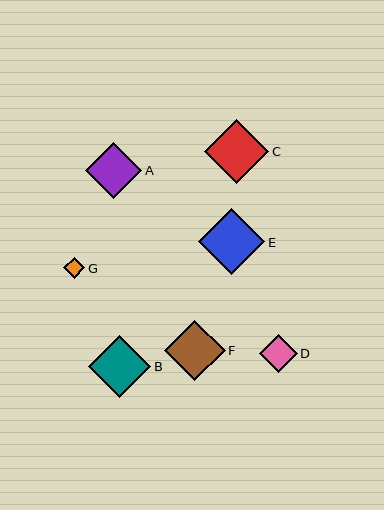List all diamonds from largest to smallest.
From largest to smallest: E, C, B, F, A, D, G.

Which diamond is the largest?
Diamond E is the largest with a size of approximately 67 pixels.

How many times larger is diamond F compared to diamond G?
Diamond F is approximately 2.9 times the size of diamond G.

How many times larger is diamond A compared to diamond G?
Diamond A is approximately 2.7 times the size of diamond G.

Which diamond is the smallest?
Diamond G is the smallest with a size of approximately 21 pixels.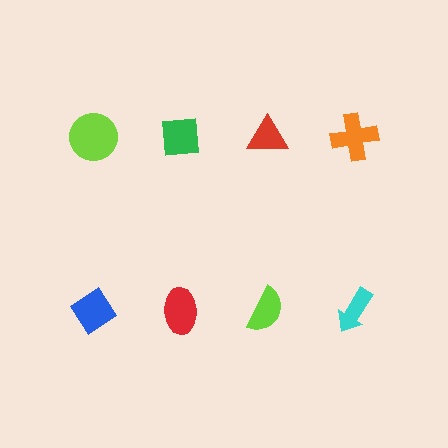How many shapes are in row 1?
4 shapes.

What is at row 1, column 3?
A red triangle.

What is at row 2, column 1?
A blue diamond.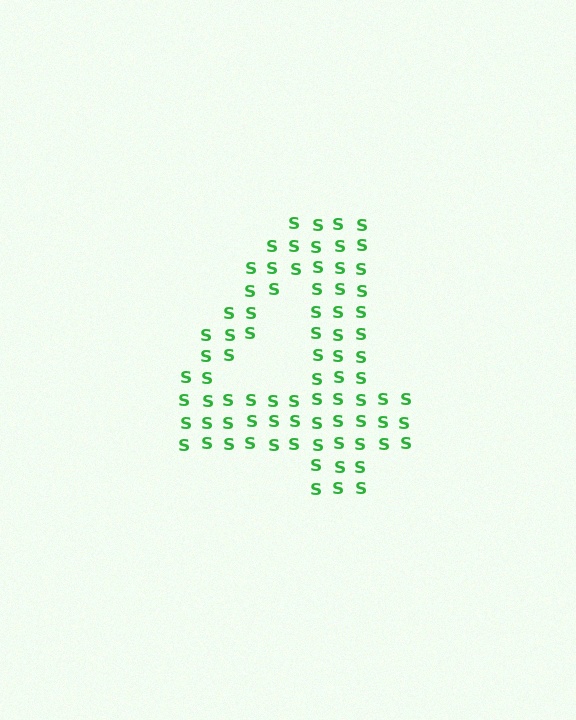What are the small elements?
The small elements are letter S's.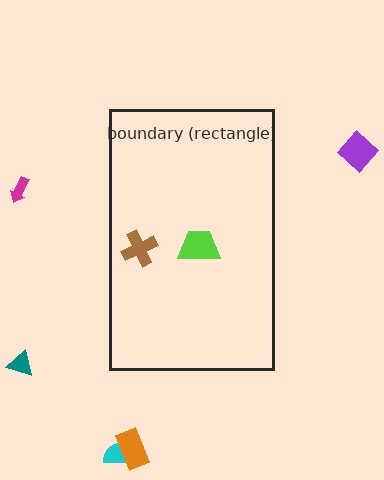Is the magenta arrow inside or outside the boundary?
Outside.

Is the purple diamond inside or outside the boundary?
Outside.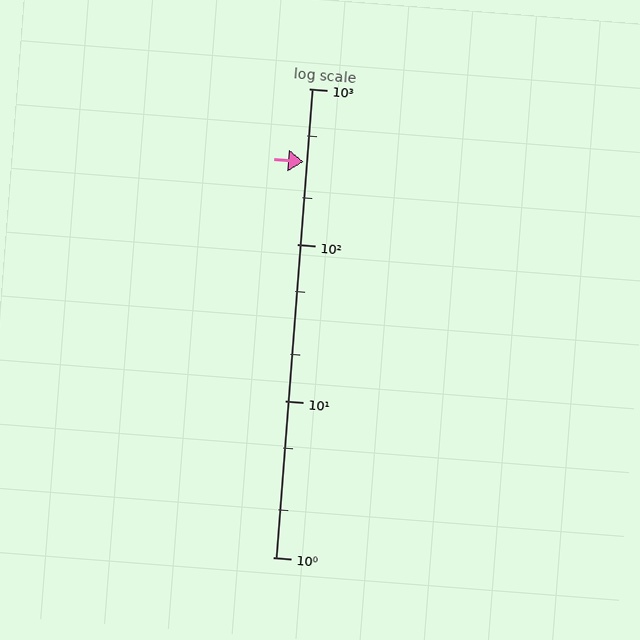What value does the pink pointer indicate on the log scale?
The pointer indicates approximately 340.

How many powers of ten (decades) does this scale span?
The scale spans 3 decades, from 1 to 1000.